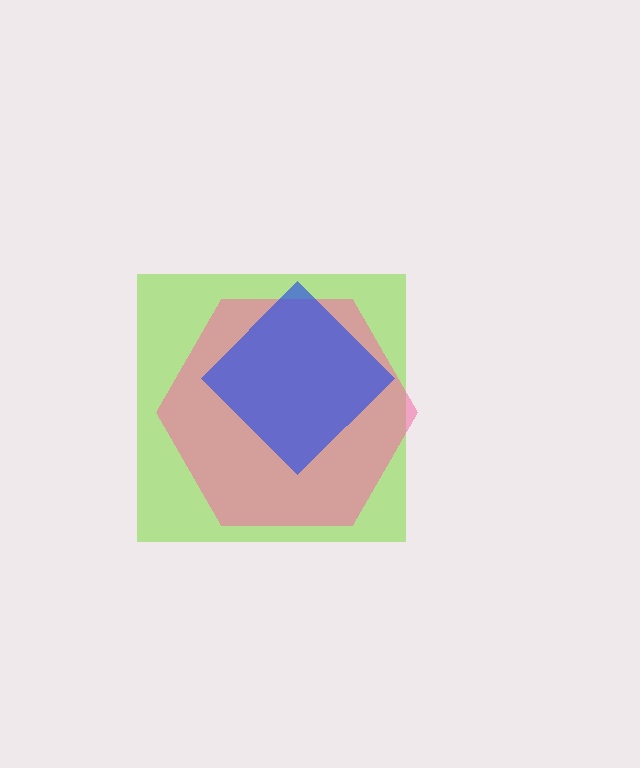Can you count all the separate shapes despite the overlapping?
Yes, there are 3 separate shapes.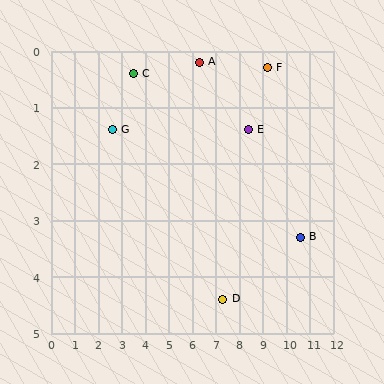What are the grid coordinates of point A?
Point A is at approximately (6.3, 0.2).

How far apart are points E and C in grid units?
Points E and C are about 5.0 grid units apart.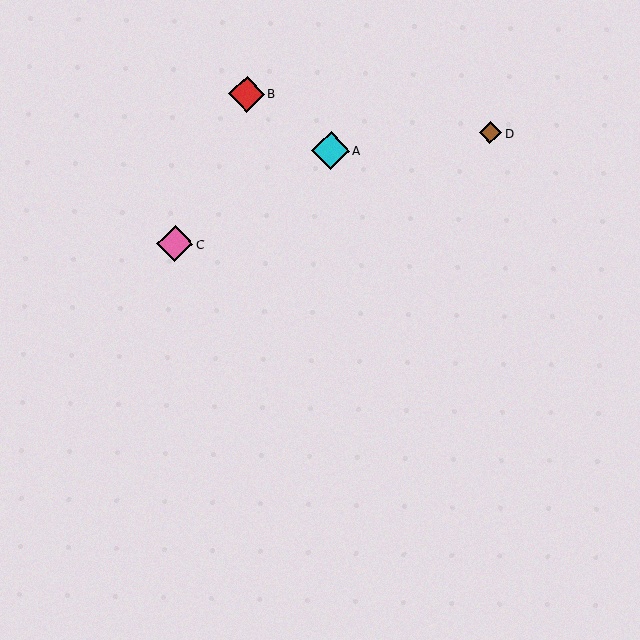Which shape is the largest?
The cyan diamond (labeled A) is the largest.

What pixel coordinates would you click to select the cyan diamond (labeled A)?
Click at (331, 151) to select the cyan diamond A.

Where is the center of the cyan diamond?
The center of the cyan diamond is at (331, 151).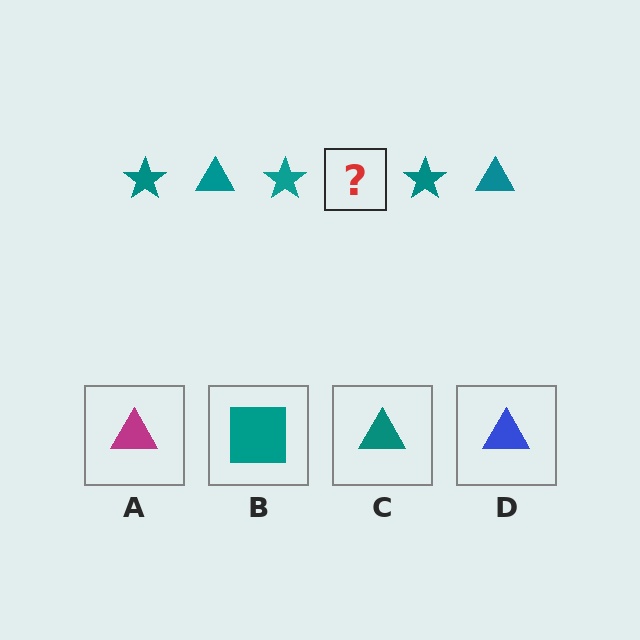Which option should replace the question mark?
Option C.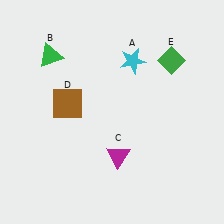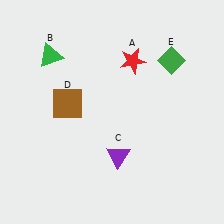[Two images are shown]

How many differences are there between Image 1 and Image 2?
There are 2 differences between the two images.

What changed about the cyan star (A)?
In Image 1, A is cyan. In Image 2, it changed to red.